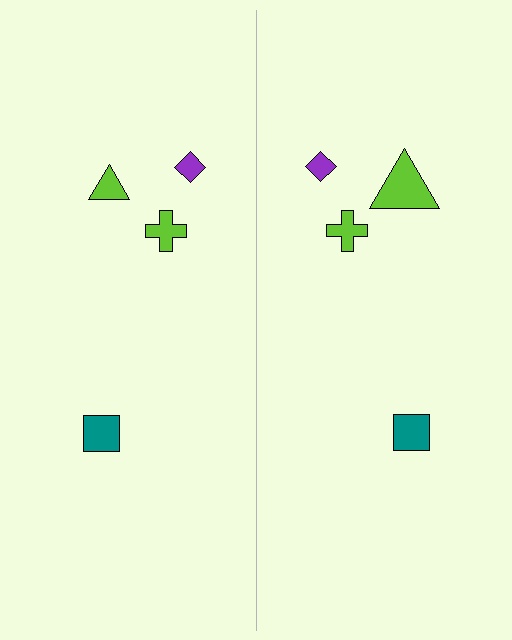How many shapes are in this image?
There are 8 shapes in this image.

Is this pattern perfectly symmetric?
No, the pattern is not perfectly symmetric. The lime triangle on the right side has a different size than its mirror counterpart.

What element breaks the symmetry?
The lime triangle on the right side has a different size than its mirror counterpart.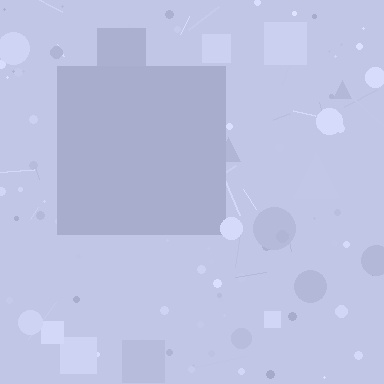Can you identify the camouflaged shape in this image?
The camouflaged shape is a square.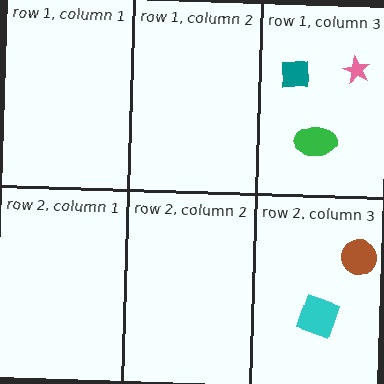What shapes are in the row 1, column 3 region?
The pink star, the teal square, the green ellipse.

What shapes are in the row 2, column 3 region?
The brown circle, the cyan square.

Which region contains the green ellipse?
The row 1, column 3 region.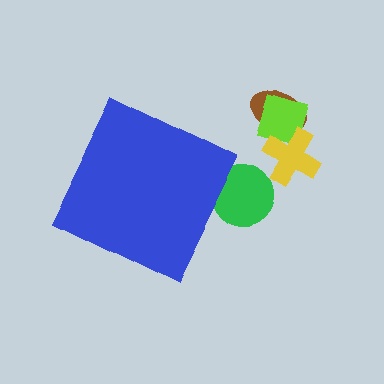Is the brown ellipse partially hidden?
No, the brown ellipse is fully visible.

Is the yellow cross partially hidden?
No, the yellow cross is fully visible.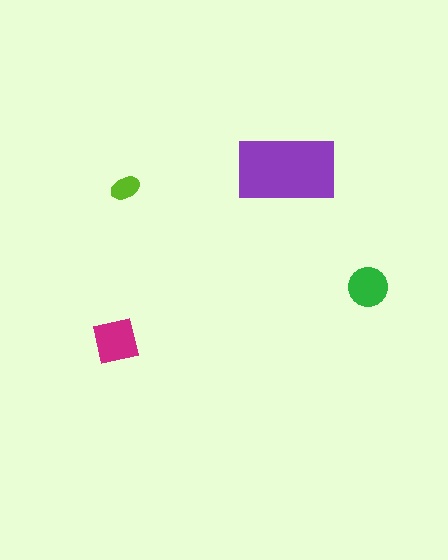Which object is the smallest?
The lime ellipse.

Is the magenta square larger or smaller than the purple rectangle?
Smaller.